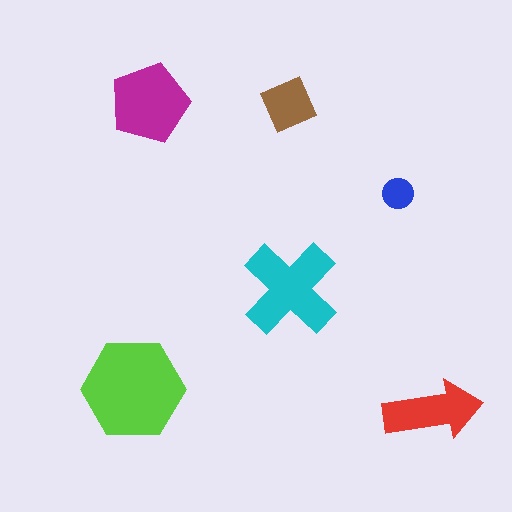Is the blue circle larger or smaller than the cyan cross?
Smaller.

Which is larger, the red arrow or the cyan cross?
The cyan cross.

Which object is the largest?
The lime hexagon.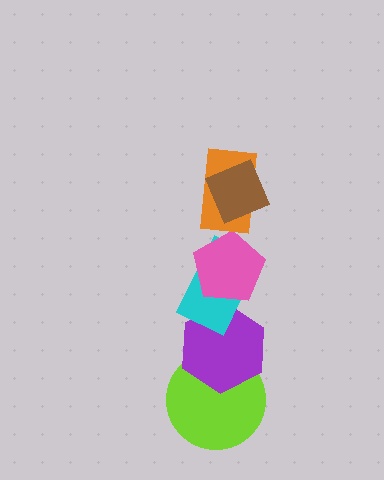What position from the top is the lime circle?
The lime circle is 6th from the top.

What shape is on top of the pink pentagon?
The orange rectangle is on top of the pink pentagon.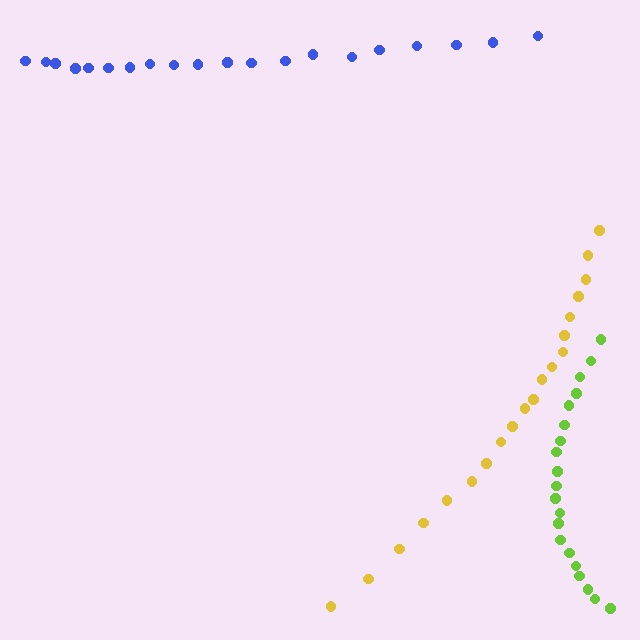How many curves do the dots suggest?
There are 3 distinct paths.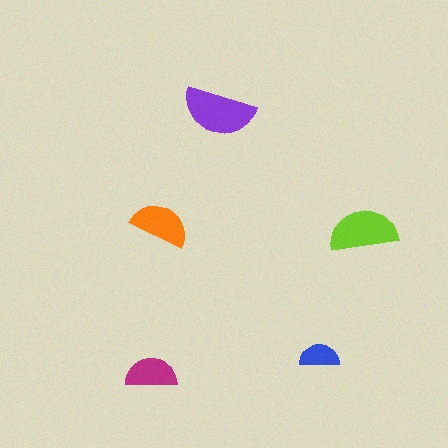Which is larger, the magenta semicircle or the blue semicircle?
The magenta one.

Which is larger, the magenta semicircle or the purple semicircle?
The purple one.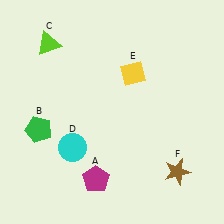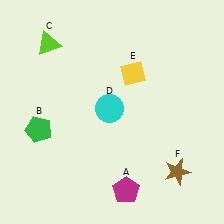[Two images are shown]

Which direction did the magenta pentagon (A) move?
The magenta pentagon (A) moved right.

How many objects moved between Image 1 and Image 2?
2 objects moved between the two images.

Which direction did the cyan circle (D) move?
The cyan circle (D) moved up.